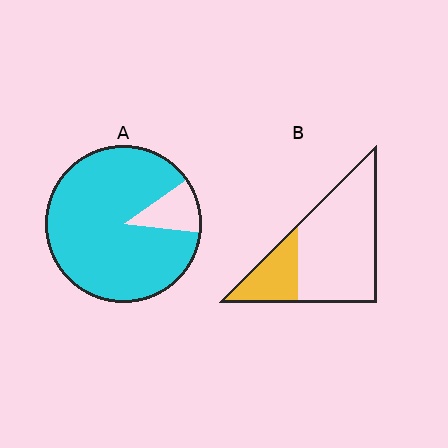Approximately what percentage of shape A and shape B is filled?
A is approximately 90% and B is approximately 25%.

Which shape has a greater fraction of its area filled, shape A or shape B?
Shape A.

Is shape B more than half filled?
No.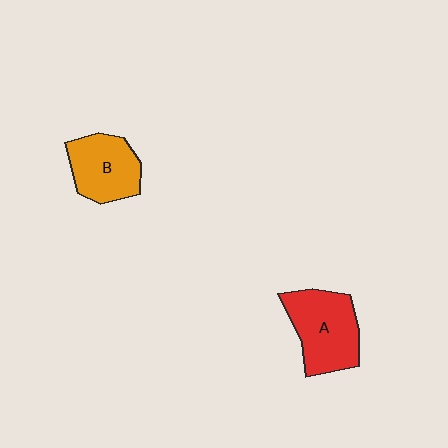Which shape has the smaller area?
Shape B (orange).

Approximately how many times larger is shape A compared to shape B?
Approximately 1.2 times.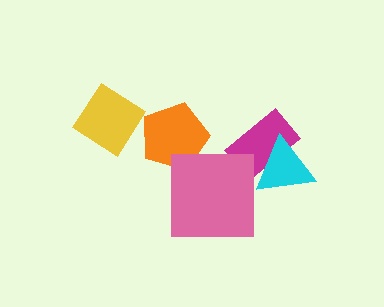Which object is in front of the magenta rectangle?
The cyan triangle is in front of the magenta rectangle.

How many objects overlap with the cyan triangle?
1 object overlaps with the cyan triangle.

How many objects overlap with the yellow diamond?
0 objects overlap with the yellow diamond.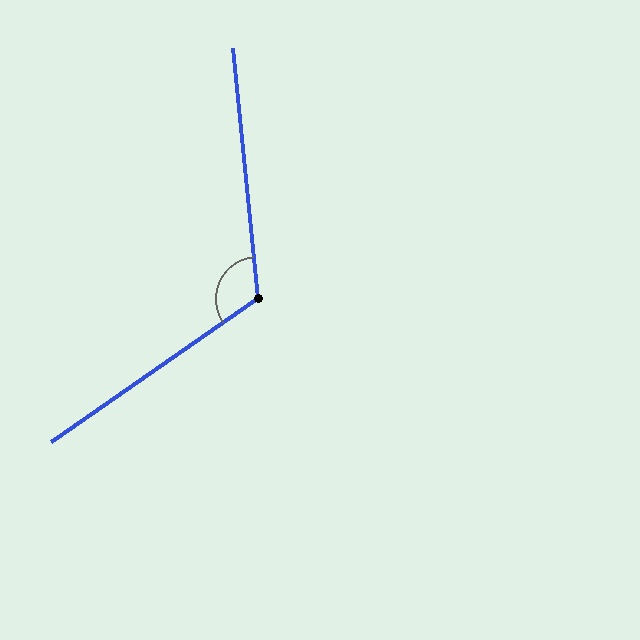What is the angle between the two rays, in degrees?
Approximately 119 degrees.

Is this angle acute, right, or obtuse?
It is obtuse.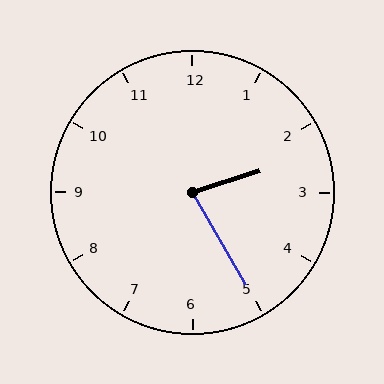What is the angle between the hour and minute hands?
Approximately 78 degrees.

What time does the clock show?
2:25.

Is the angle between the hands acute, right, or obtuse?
It is acute.